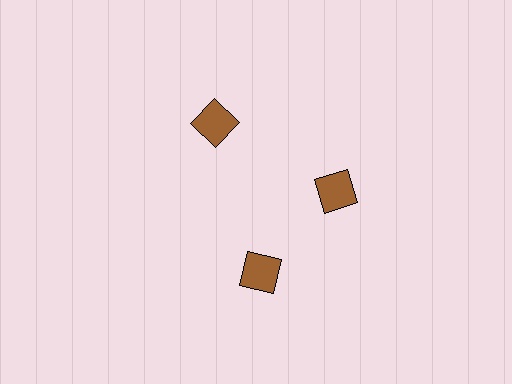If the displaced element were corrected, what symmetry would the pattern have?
It would have 3-fold rotational symmetry — the pattern would map onto itself every 120 degrees.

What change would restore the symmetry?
The symmetry would be restored by rotating it back into even spacing with its neighbors so that all 3 squares sit at equal angles and equal distance from the center.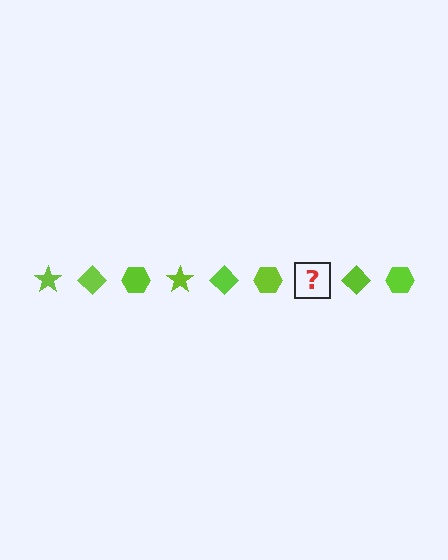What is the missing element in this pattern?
The missing element is a lime star.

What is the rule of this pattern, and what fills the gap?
The rule is that the pattern cycles through star, diamond, hexagon shapes in lime. The gap should be filled with a lime star.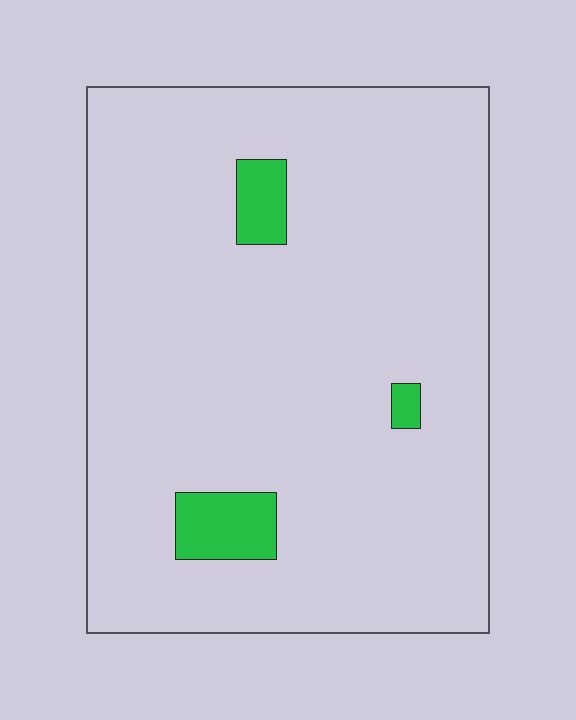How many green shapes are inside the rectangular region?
3.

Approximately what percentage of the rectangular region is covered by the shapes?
Approximately 5%.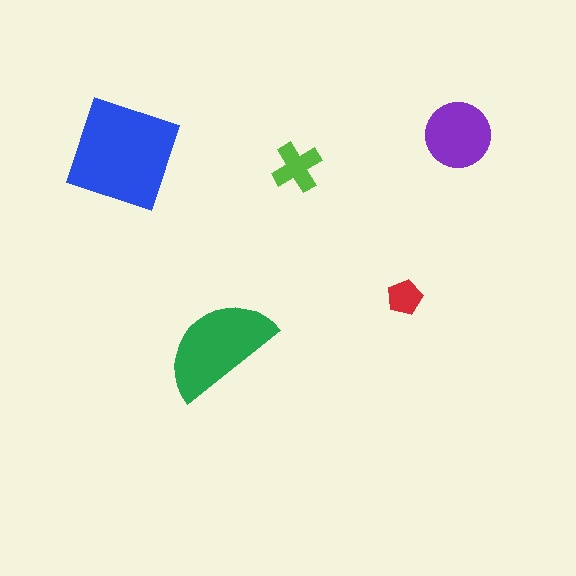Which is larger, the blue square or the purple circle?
The blue square.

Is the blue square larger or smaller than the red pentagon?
Larger.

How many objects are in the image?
There are 5 objects in the image.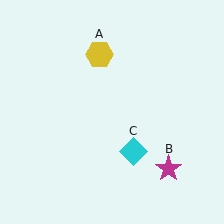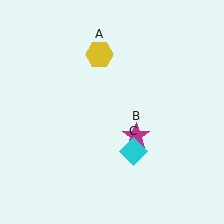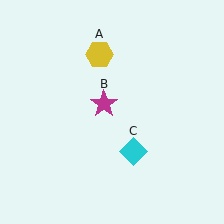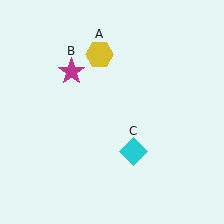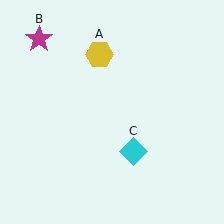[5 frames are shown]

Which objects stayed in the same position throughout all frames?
Yellow hexagon (object A) and cyan diamond (object C) remained stationary.